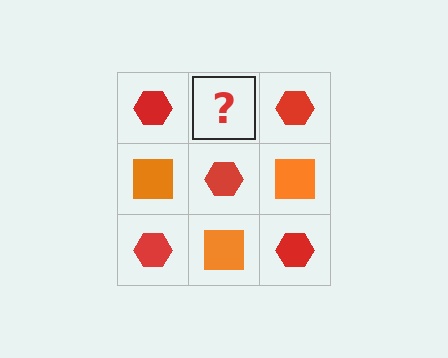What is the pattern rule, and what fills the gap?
The rule is that it alternates red hexagon and orange square in a checkerboard pattern. The gap should be filled with an orange square.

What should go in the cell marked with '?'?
The missing cell should contain an orange square.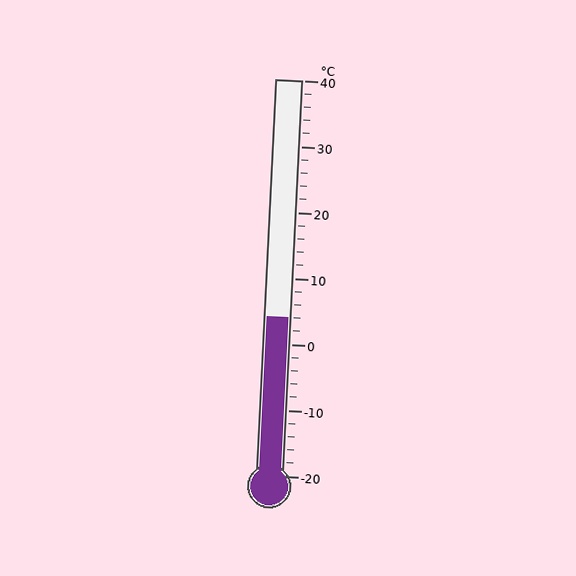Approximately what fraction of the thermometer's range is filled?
The thermometer is filled to approximately 40% of its range.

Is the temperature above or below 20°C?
The temperature is below 20°C.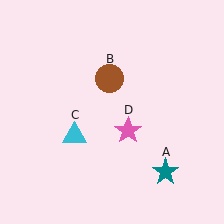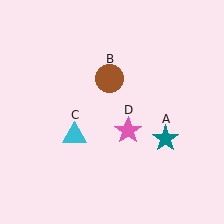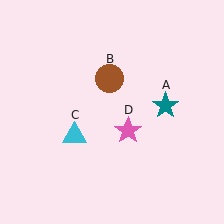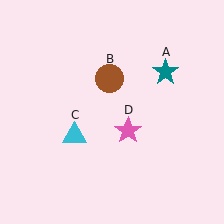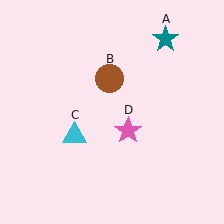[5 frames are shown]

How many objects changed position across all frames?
1 object changed position: teal star (object A).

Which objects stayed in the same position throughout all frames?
Brown circle (object B) and cyan triangle (object C) and pink star (object D) remained stationary.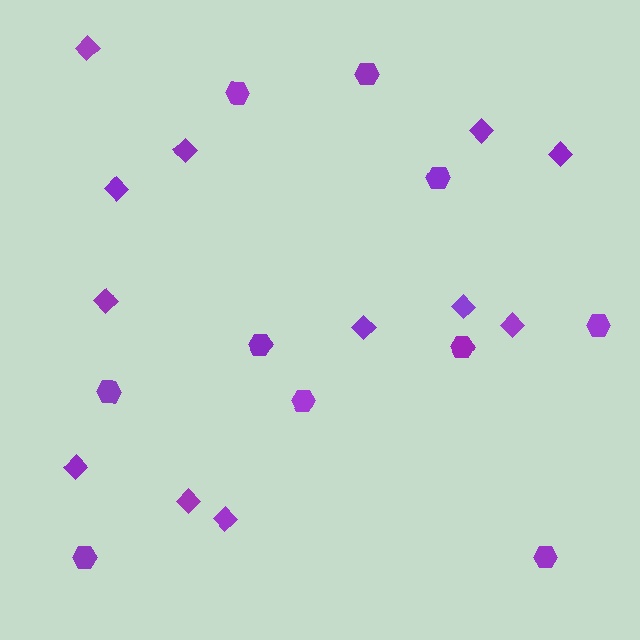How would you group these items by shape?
There are 2 groups: one group of diamonds (12) and one group of hexagons (10).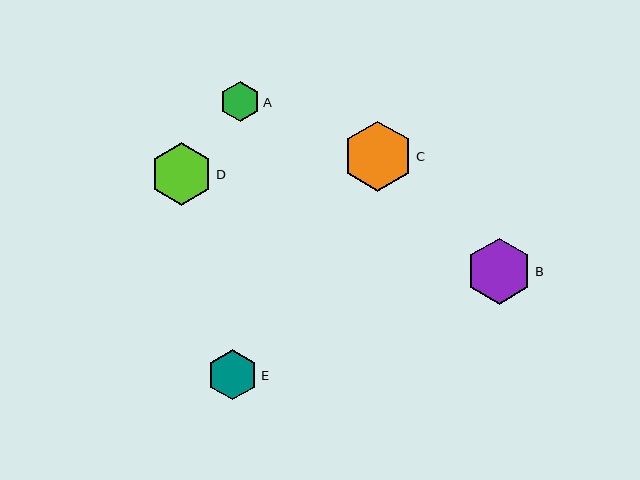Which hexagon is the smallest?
Hexagon A is the smallest with a size of approximately 40 pixels.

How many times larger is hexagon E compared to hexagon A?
Hexagon E is approximately 1.3 times the size of hexagon A.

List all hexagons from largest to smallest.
From largest to smallest: C, B, D, E, A.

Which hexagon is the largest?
Hexagon C is the largest with a size of approximately 70 pixels.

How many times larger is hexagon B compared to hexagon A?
Hexagon B is approximately 1.6 times the size of hexagon A.